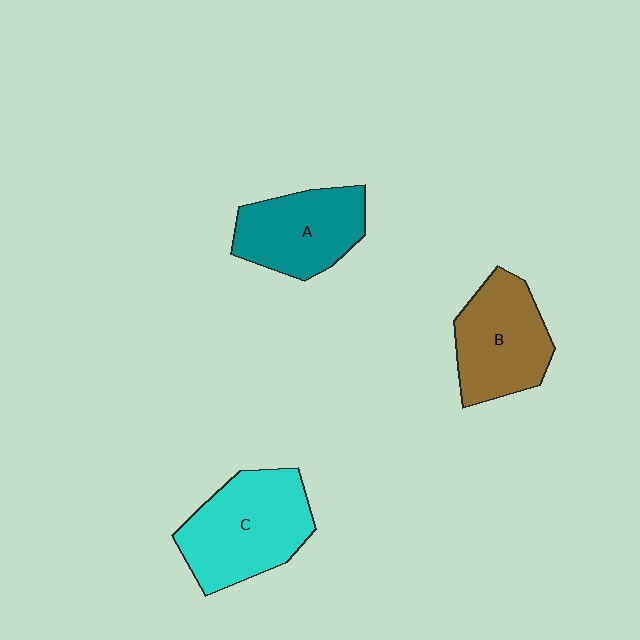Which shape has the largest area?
Shape C (cyan).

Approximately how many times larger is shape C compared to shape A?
Approximately 1.3 times.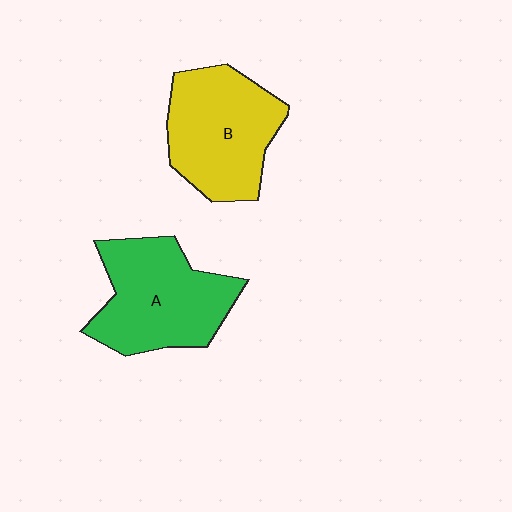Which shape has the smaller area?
Shape B (yellow).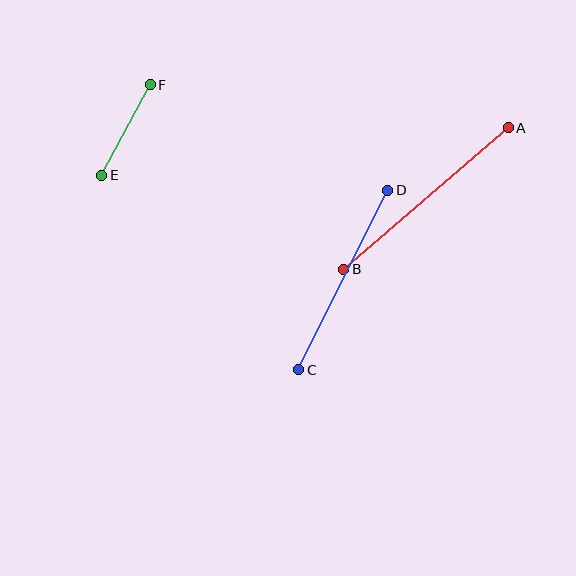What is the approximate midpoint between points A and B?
The midpoint is at approximately (426, 199) pixels.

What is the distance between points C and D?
The distance is approximately 201 pixels.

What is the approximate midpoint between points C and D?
The midpoint is at approximately (343, 280) pixels.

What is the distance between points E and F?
The distance is approximately 103 pixels.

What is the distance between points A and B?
The distance is approximately 217 pixels.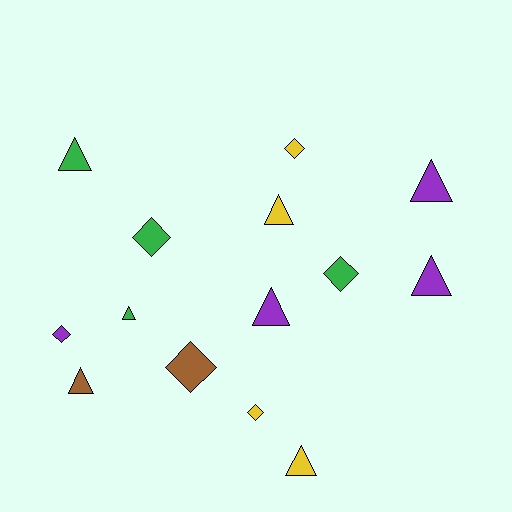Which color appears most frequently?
Green, with 4 objects.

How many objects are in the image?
There are 14 objects.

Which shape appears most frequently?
Triangle, with 8 objects.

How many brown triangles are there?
There is 1 brown triangle.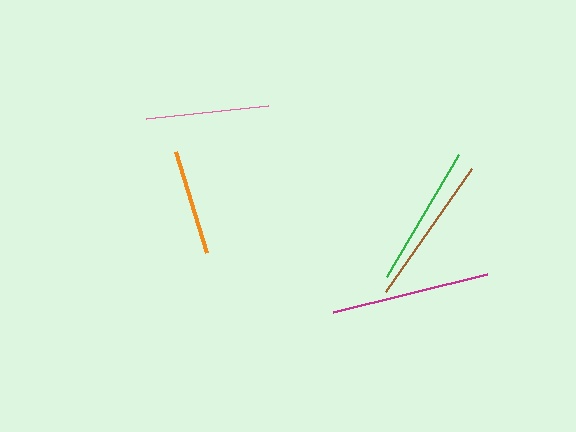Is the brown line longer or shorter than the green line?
The brown line is longer than the green line.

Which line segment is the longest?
The magenta line is the longest at approximately 159 pixels.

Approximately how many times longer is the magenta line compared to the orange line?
The magenta line is approximately 1.5 times the length of the orange line.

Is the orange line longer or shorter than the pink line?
The pink line is longer than the orange line.